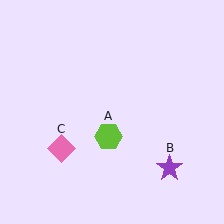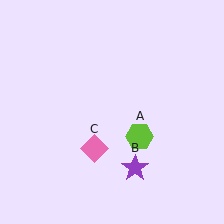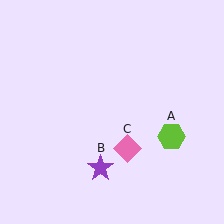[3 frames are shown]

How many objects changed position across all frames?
3 objects changed position: lime hexagon (object A), purple star (object B), pink diamond (object C).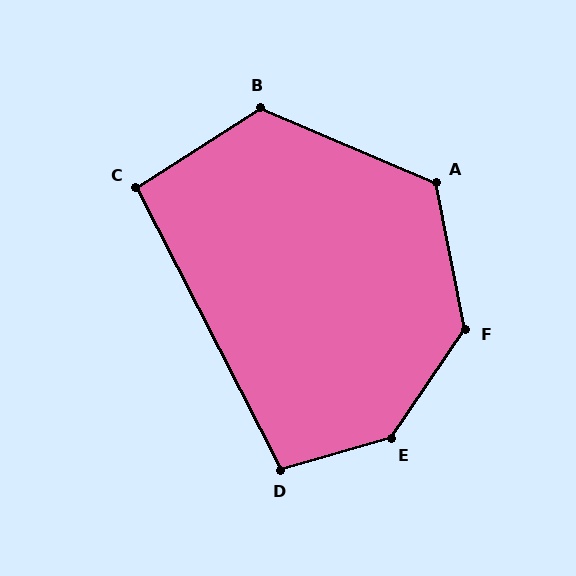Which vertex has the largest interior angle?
E, at approximately 140 degrees.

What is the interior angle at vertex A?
Approximately 124 degrees (obtuse).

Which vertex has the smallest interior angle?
C, at approximately 96 degrees.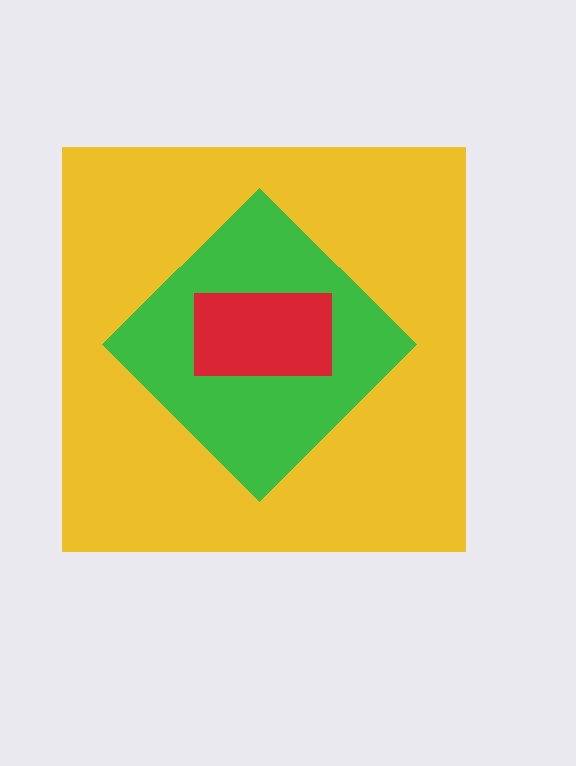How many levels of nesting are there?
3.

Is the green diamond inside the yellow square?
Yes.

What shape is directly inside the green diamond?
The red rectangle.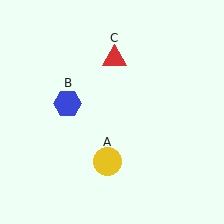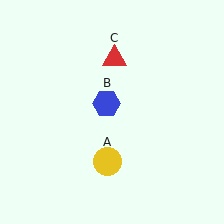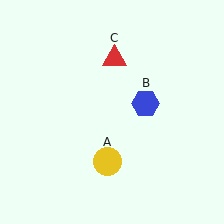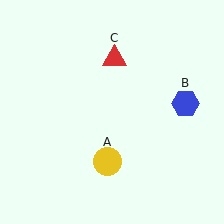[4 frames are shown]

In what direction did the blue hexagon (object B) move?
The blue hexagon (object B) moved right.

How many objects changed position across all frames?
1 object changed position: blue hexagon (object B).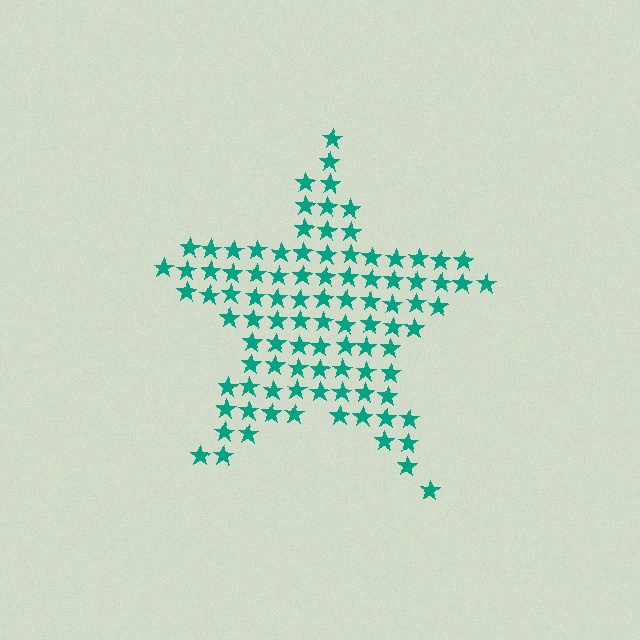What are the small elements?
The small elements are stars.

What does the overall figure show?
The overall figure shows a star.